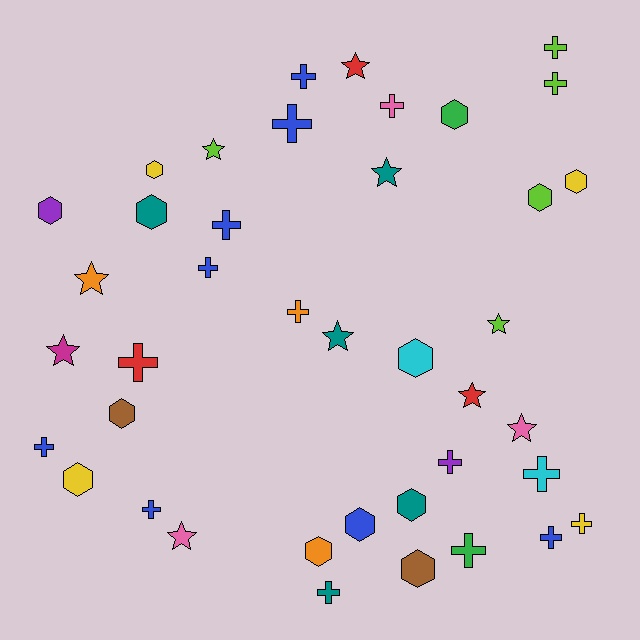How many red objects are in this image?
There are 3 red objects.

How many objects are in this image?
There are 40 objects.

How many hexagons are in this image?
There are 13 hexagons.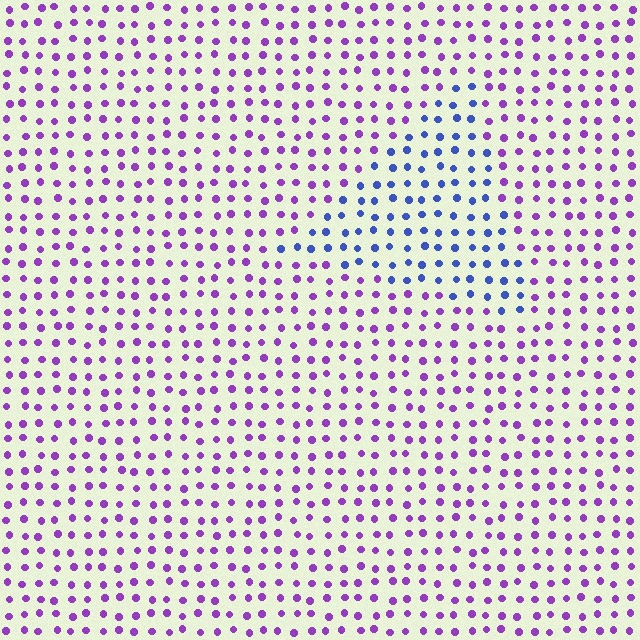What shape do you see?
I see a triangle.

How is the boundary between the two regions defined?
The boundary is defined purely by a slight shift in hue (about 52 degrees). Spacing, size, and orientation are identical on both sides.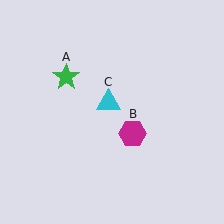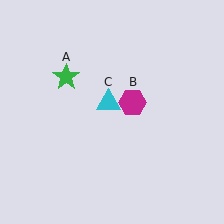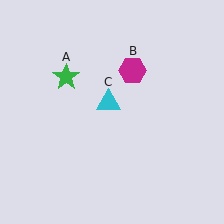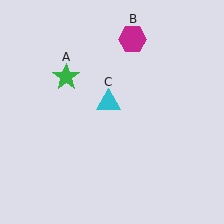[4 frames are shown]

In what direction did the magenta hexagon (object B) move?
The magenta hexagon (object B) moved up.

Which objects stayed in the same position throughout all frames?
Green star (object A) and cyan triangle (object C) remained stationary.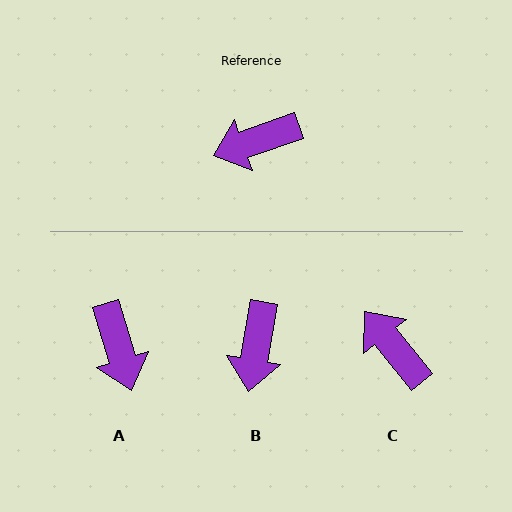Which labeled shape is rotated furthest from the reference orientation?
A, about 87 degrees away.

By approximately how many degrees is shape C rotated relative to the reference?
Approximately 71 degrees clockwise.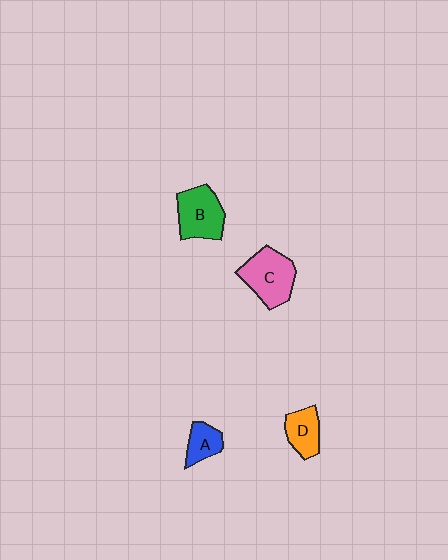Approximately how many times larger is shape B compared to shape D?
Approximately 1.5 times.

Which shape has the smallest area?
Shape A (blue).